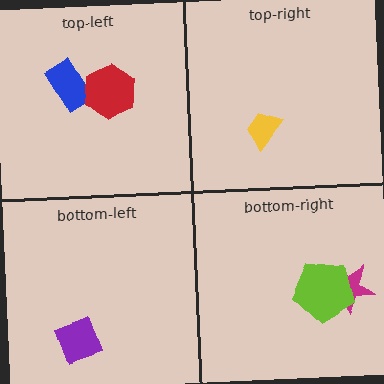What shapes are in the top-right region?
The yellow trapezoid.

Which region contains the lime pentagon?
The bottom-right region.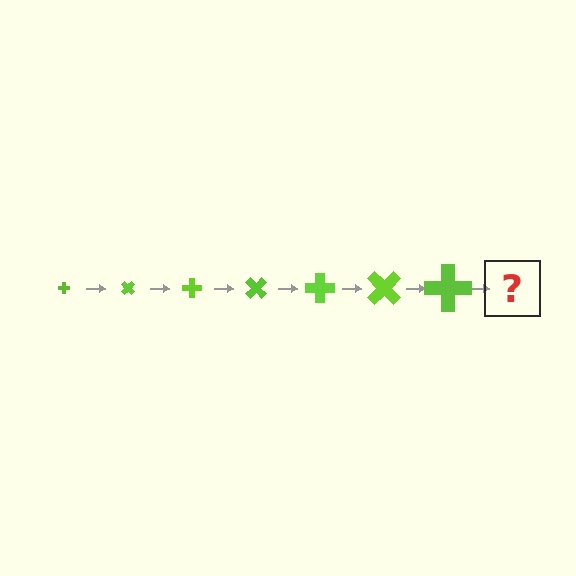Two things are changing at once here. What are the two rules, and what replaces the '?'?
The two rules are that the cross grows larger each step and it rotates 45 degrees each step. The '?' should be a cross, larger than the previous one and rotated 315 degrees from the start.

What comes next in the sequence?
The next element should be a cross, larger than the previous one and rotated 315 degrees from the start.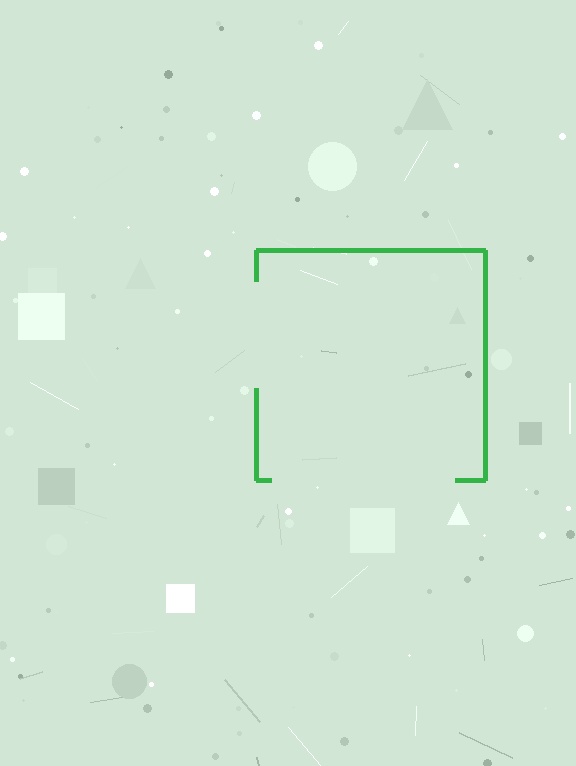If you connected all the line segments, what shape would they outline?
They would outline a square.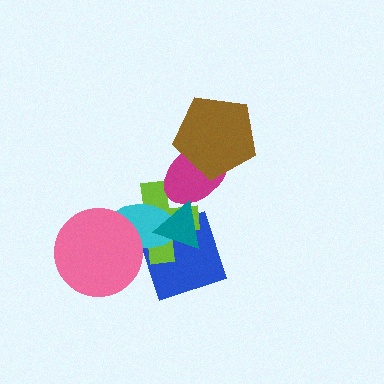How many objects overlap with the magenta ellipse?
3 objects overlap with the magenta ellipse.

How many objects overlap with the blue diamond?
4 objects overlap with the blue diamond.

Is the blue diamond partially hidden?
Yes, it is partially covered by another shape.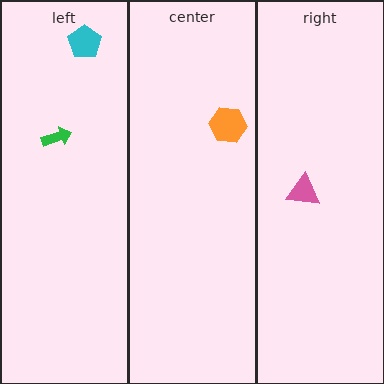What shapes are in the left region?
The green arrow, the cyan pentagon.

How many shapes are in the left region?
2.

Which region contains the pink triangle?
The right region.